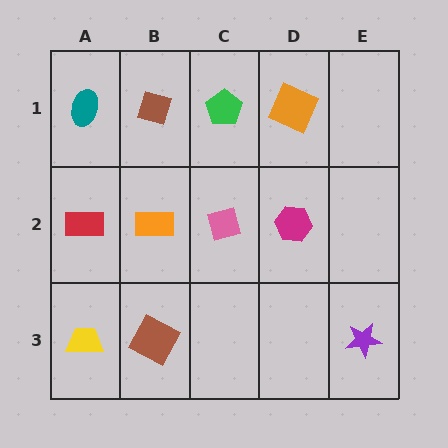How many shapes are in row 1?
4 shapes.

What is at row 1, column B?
A brown diamond.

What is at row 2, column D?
A magenta hexagon.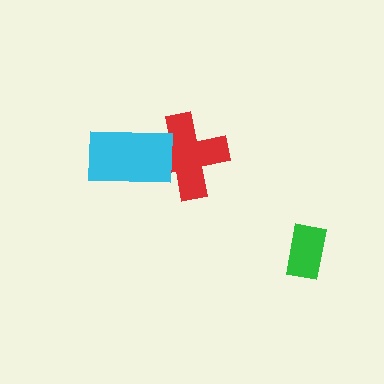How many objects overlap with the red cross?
1 object overlaps with the red cross.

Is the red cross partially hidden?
Yes, it is partially covered by another shape.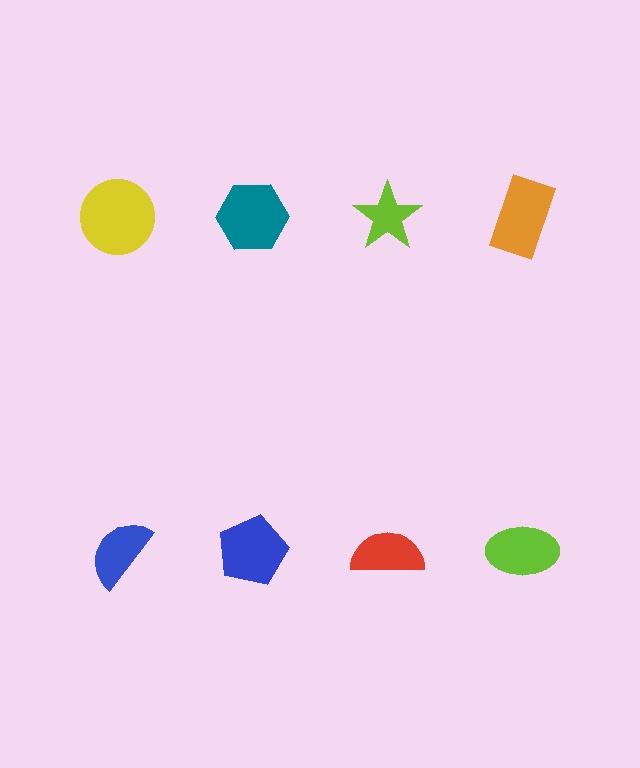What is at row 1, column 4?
An orange rectangle.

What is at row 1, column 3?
A lime star.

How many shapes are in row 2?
4 shapes.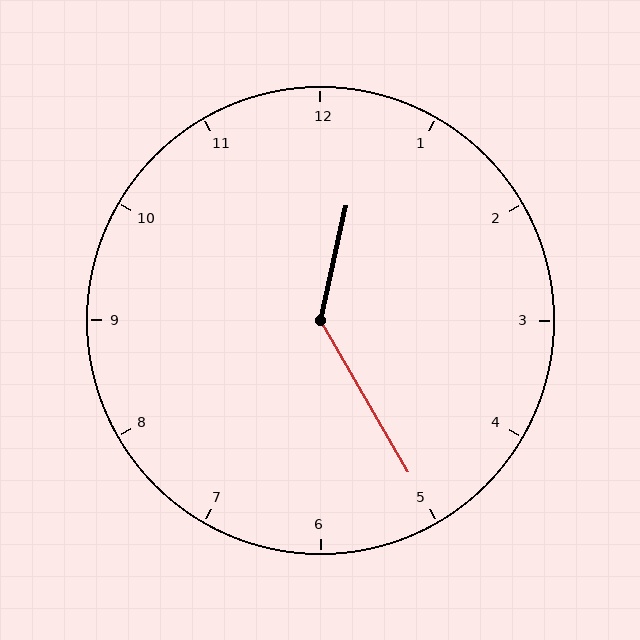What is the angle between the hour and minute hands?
Approximately 138 degrees.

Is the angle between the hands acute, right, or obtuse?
It is obtuse.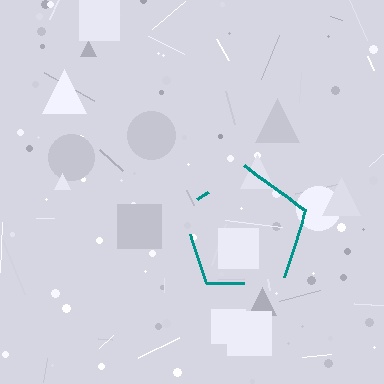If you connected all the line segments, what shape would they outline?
They would outline a pentagon.